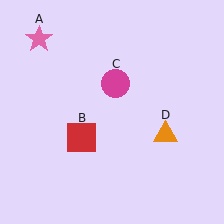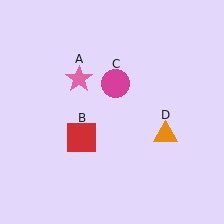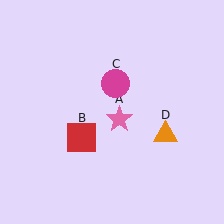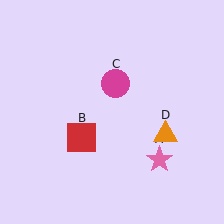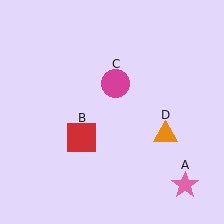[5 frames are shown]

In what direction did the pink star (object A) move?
The pink star (object A) moved down and to the right.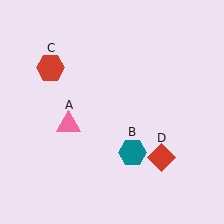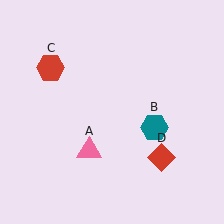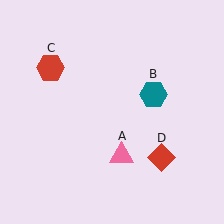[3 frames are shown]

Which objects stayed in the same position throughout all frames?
Red hexagon (object C) and red diamond (object D) remained stationary.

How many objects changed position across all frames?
2 objects changed position: pink triangle (object A), teal hexagon (object B).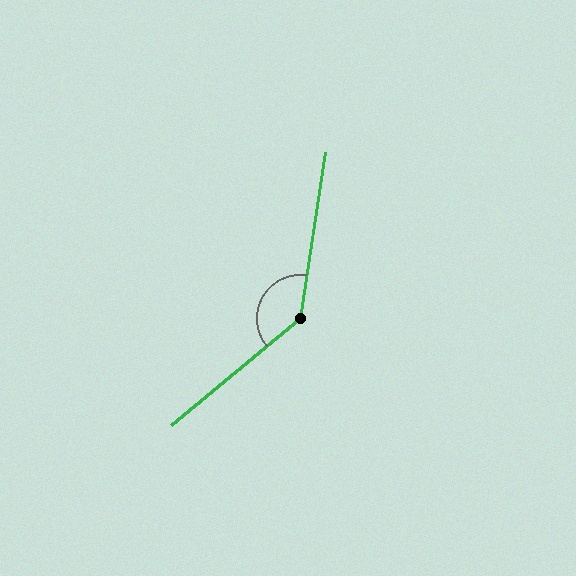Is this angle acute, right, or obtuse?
It is obtuse.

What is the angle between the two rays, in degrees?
Approximately 138 degrees.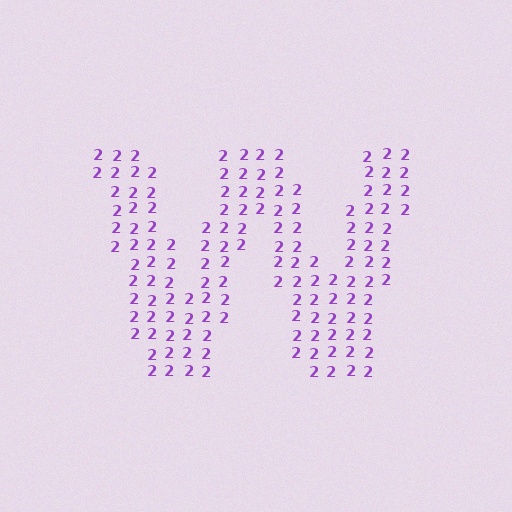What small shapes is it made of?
It is made of small digit 2's.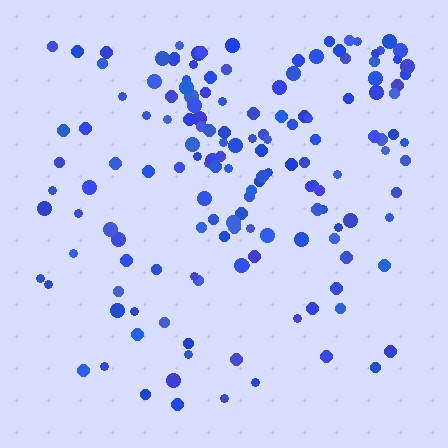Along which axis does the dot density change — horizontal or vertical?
Vertical.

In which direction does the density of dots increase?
From bottom to top, with the top side densest.